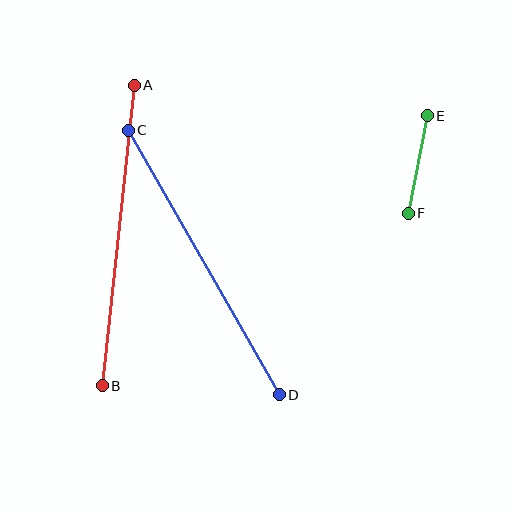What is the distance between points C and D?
The distance is approximately 305 pixels.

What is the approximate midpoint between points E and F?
The midpoint is at approximately (418, 164) pixels.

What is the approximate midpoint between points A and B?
The midpoint is at approximately (118, 235) pixels.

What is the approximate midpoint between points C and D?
The midpoint is at approximately (204, 262) pixels.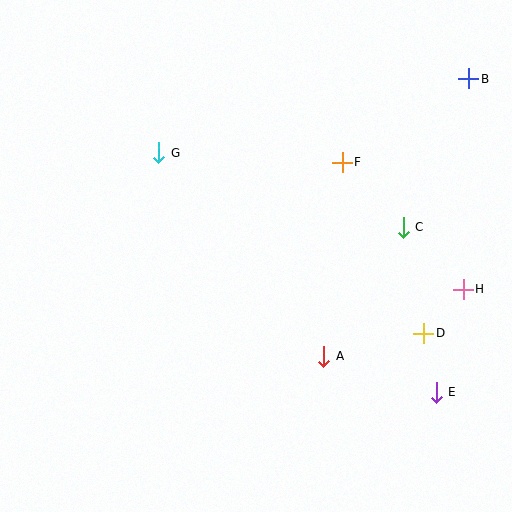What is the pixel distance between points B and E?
The distance between B and E is 315 pixels.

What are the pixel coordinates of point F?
Point F is at (342, 162).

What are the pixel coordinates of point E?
Point E is at (436, 392).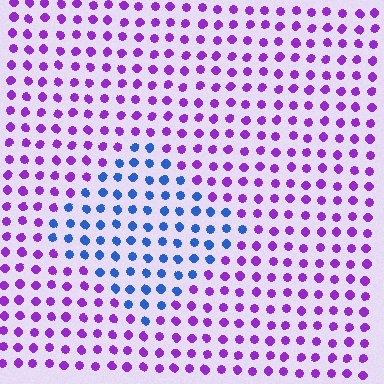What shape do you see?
I see a diamond.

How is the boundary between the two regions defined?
The boundary is defined purely by a slight shift in hue (about 62 degrees). Spacing, size, and orientation are identical on both sides.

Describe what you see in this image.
The image is filled with small purple elements in a uniform arrangement. A diamond-shaped region is visible where the elements are tinted to a slightly different hue, forming a subtle color boundary.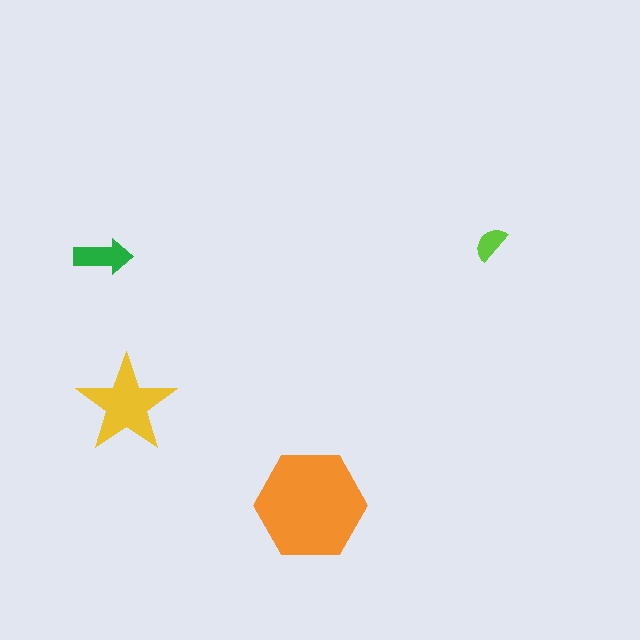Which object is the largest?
The orange hexagon.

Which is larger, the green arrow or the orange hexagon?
The orange hexagon.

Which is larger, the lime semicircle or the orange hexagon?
The orange hexagon.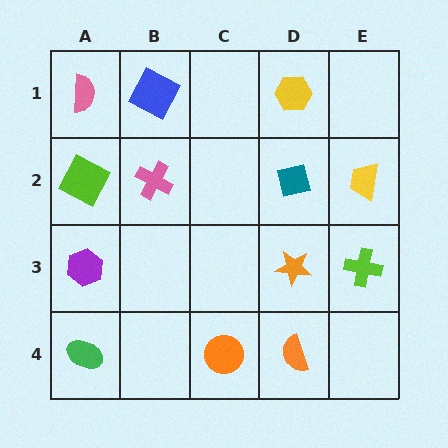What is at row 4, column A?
A green ellipse.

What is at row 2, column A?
A lime square.